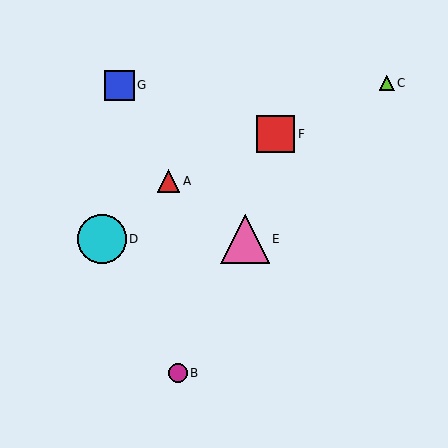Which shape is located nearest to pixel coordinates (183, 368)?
The magenta circle (labeled B) at (178, 373) is nearest to that location.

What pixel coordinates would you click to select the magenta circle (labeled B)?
Click at (178, 373) to select the magenta circle B.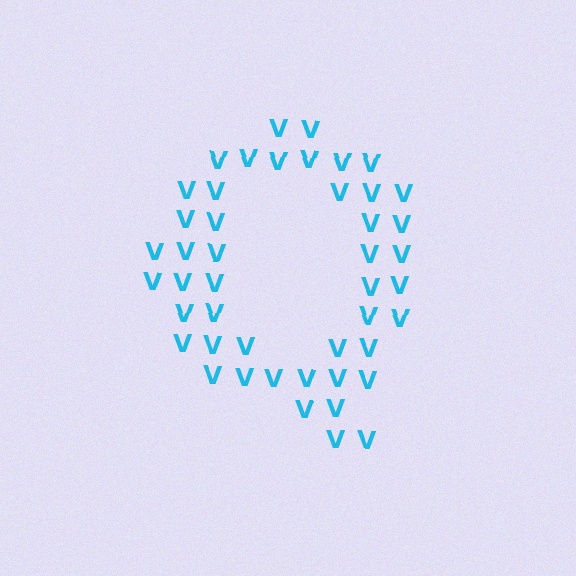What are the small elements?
The small elements are letter V's.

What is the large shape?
The large shape is the letter Q.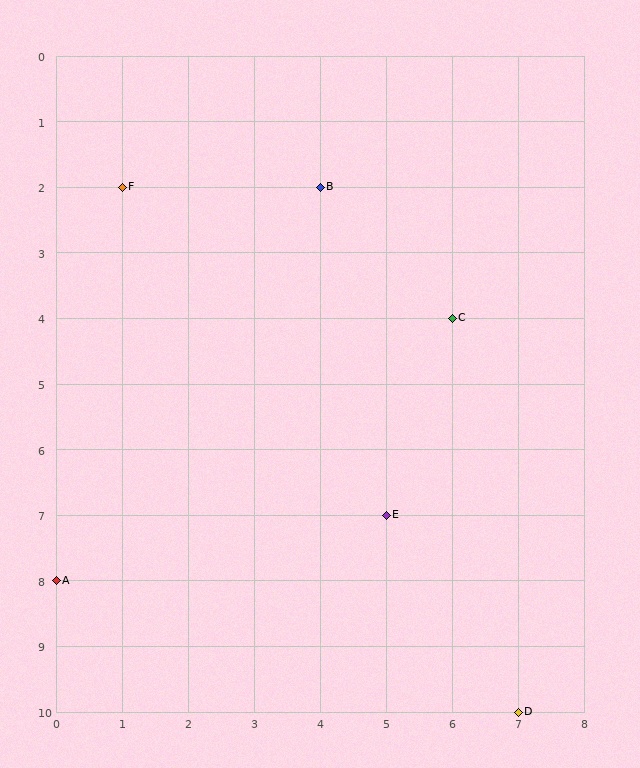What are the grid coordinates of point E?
Point E is at grid coordinates (5, 7).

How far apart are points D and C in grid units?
Points D and C are 1 column and 6 rows apart (about 6.1 grid units diagonally).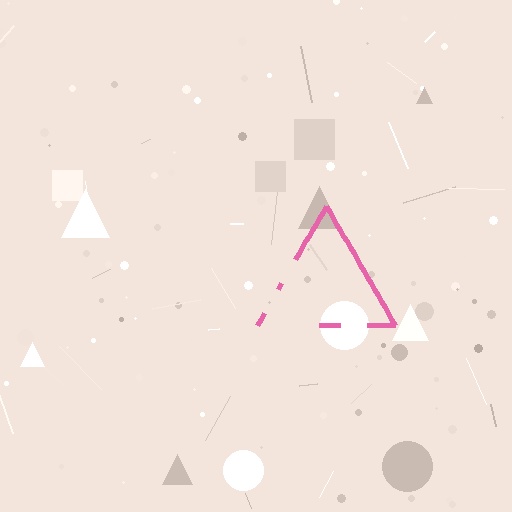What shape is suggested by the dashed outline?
The dashed outline suggests a triangle.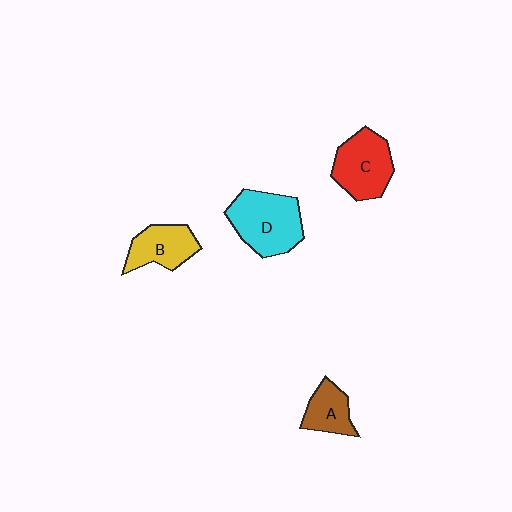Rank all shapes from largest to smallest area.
From largest to smallest: D (cyan), C (red), B (yellow), A (brown).